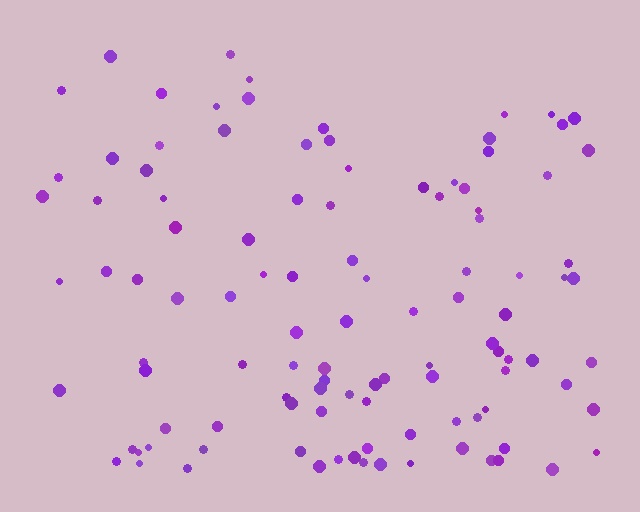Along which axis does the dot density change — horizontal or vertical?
Vertical.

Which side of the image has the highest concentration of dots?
The bottom.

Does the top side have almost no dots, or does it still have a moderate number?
Still a moderate number, just noticeably fewer than the bottom.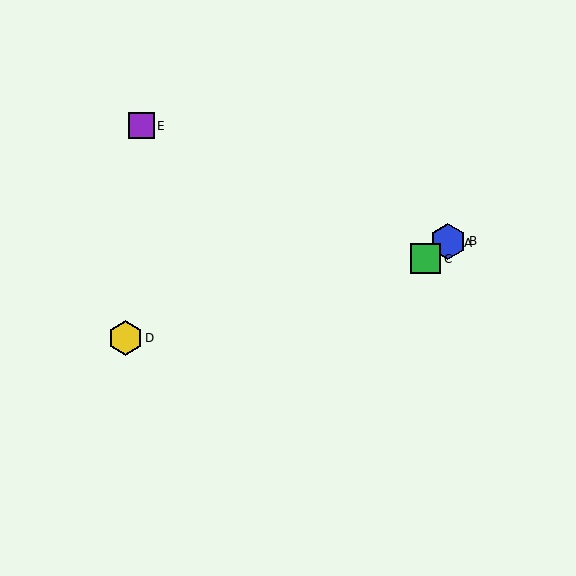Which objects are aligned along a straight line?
Objects A, B, C are aligned along a straight line.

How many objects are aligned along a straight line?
3 objects (A, B, C) are aligned along a straight line.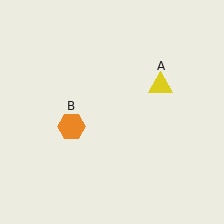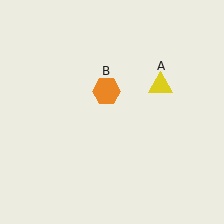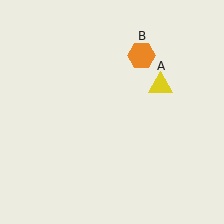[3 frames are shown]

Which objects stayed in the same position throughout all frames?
Yellow triangle (object A) remained stationary.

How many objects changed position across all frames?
1 object changed position: orange hexagon (object B).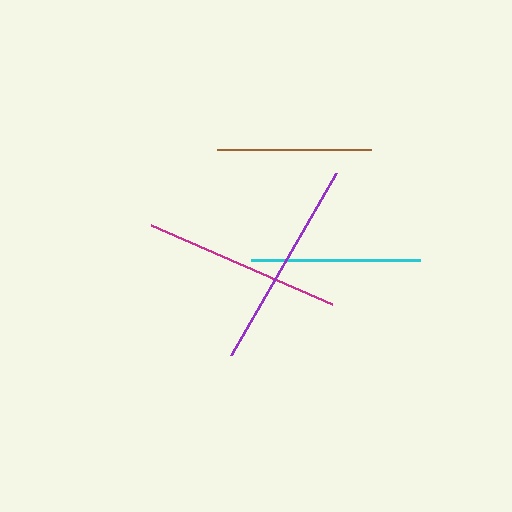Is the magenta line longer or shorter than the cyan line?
The magenta line is longer than the cyan line.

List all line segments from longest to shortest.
From longest to shortest: purple, magenta, cyan, brown.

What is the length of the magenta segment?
The magenta segment is approximately 197 pixels long.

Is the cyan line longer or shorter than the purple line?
The purple line is longer than the cyan line.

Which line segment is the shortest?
The brown line is the shortest at approximately 154 pixels.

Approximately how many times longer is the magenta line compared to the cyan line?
The magenta line is approximately 1.2 times the length of the cyan line.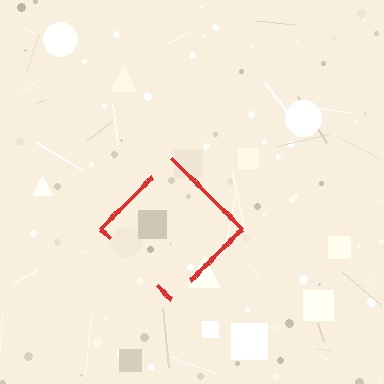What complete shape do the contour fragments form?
The contour fragments form a diamond.